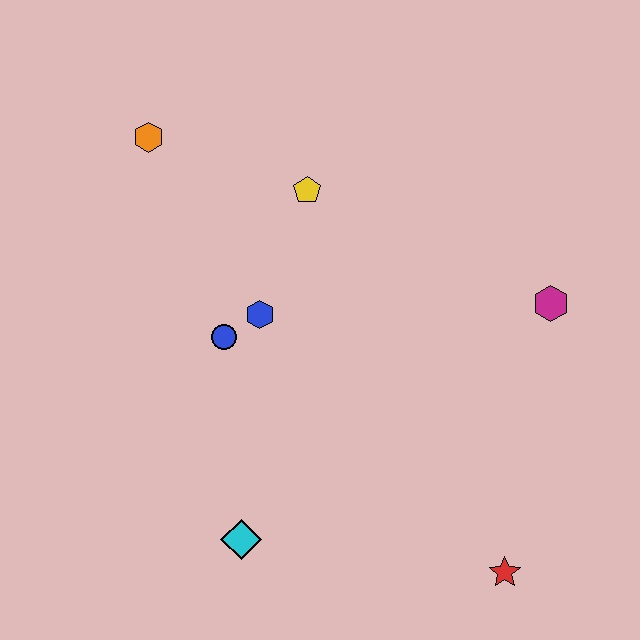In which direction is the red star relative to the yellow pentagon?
The red star is below the yellow pentagon.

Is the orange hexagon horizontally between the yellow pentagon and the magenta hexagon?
No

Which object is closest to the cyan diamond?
The blue circle is closest to the cyan diamond.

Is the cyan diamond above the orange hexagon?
No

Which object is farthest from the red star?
The orange hexagon is farthest from the red star.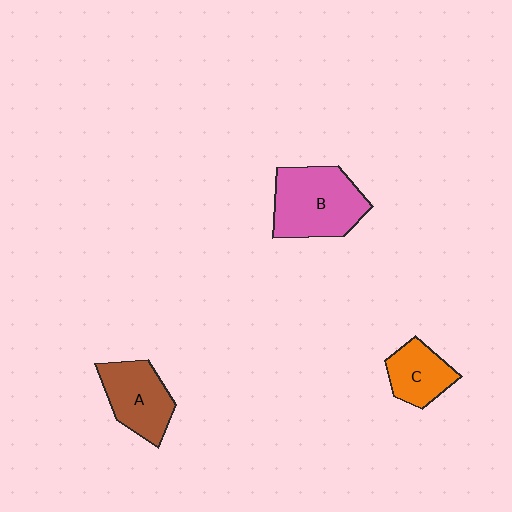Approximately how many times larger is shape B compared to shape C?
Approximately 1.8 times.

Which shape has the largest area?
Shape B (pink).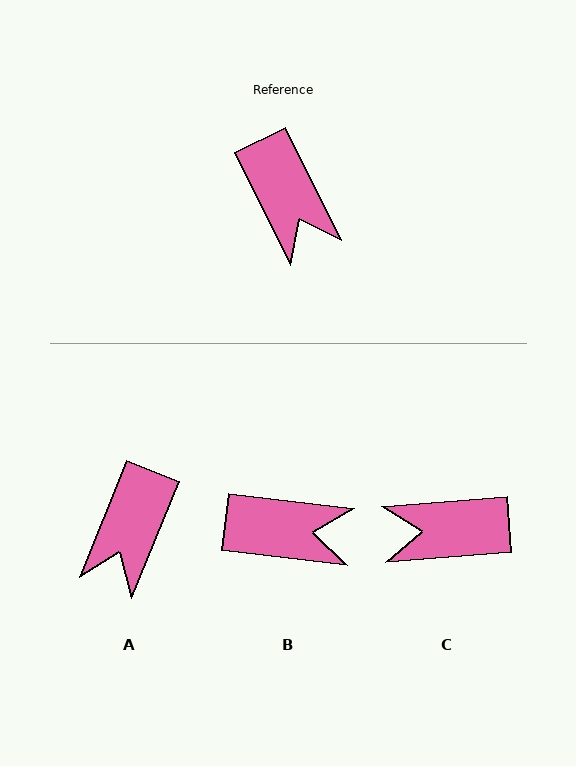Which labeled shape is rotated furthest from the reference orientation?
C, about 112 degrees away.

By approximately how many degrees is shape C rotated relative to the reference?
Approximately 112 degrees clockwise.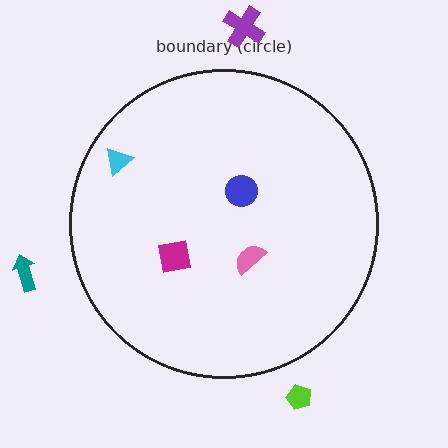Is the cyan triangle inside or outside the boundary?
Inside.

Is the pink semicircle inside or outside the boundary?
Inside.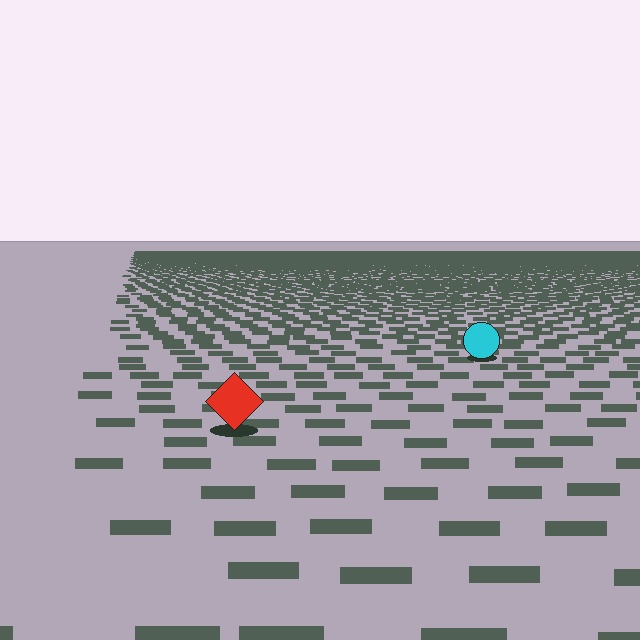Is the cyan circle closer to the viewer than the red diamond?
No. The red diamond is closer — you can tell from the texture gradient: the ground texture is coarser near it.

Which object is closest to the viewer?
The red diamond is closest. The texture marks near it are larger and more spread out.